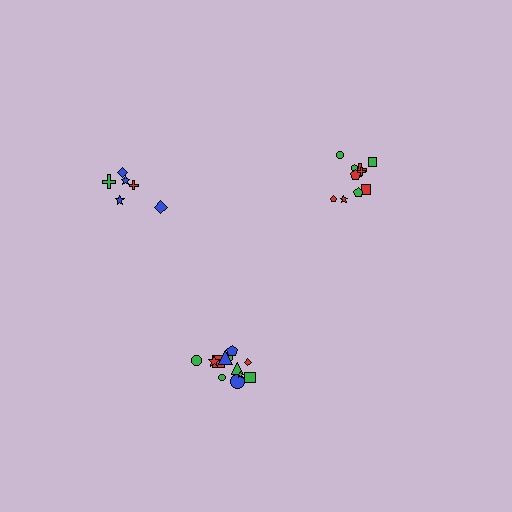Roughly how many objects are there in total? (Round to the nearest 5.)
Roughly 30 objects in total.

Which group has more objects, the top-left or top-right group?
The top-right group.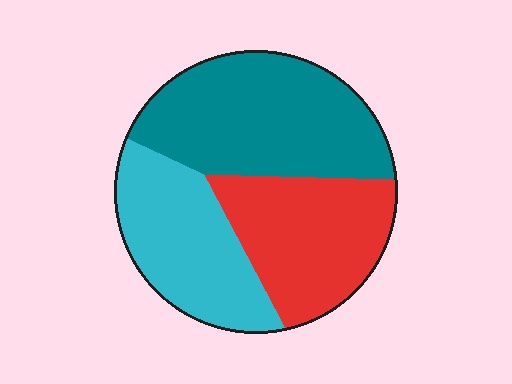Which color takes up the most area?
Teal, at roughly 40%.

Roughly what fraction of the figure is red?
Red covers around 30% of the figure.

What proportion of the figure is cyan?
Cyan covers 29% of the figure.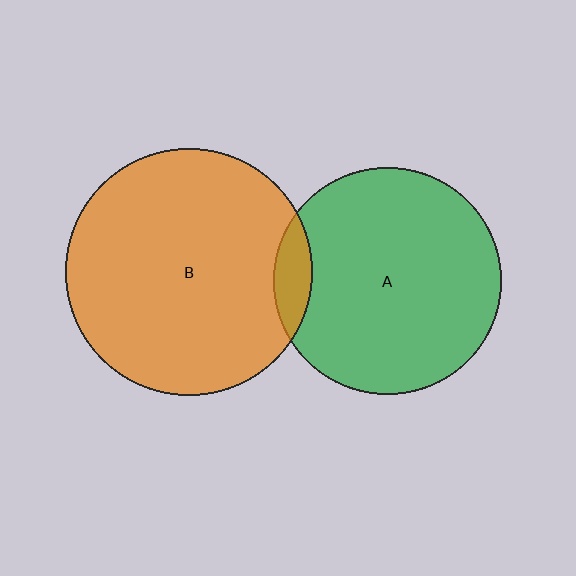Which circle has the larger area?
Circle B (orange).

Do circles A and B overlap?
Yes.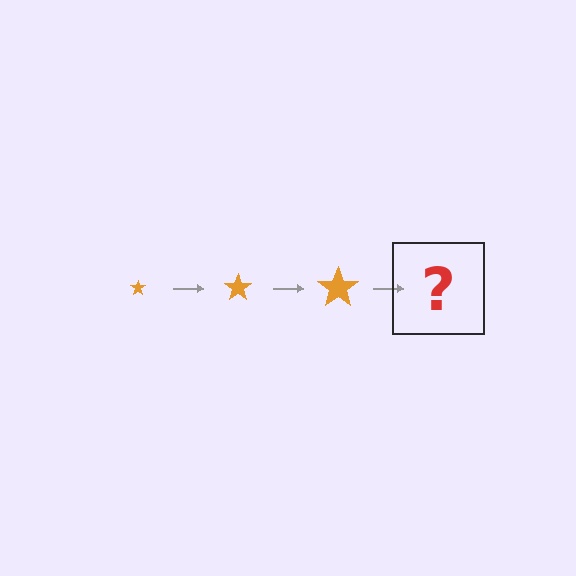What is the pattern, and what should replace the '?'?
The pattern is that the star gets progressively larger each step. The '?' should be an orange star, larger than the previous one.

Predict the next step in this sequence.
The next step is an orange star, larger than the previous one.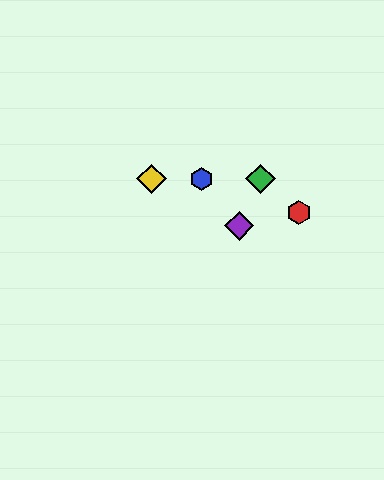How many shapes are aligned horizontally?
3 shapes (the blue hexagon, the green diamond, the yellow diamond) are aligned horizontally.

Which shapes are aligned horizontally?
The blue hexagon, the green diamond, the yellow diamond are aligned horizontally.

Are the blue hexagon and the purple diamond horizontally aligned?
No, the blue hexagon is at y≈179 and the purple diamond is at y≈226.